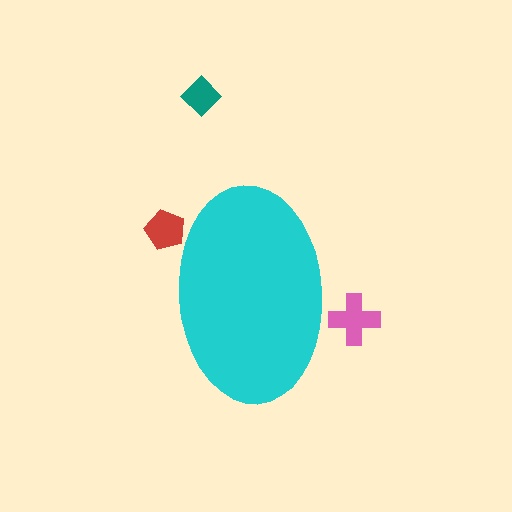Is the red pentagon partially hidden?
Yes, the red pentagon is partially hidden behind the cyan ellipse.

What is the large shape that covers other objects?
A cyan ellipse.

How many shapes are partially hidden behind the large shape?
2 shapes are partially hidden.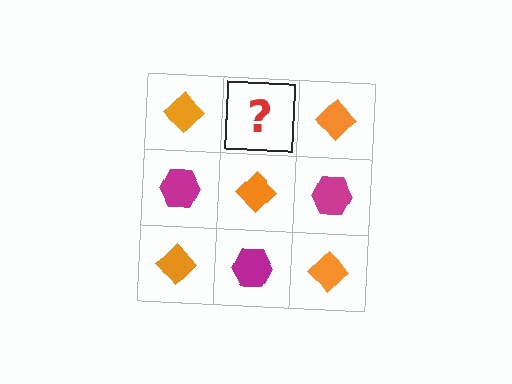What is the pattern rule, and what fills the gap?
The rule is that it alternates orange diamond and magenta hexagon in a checkerboard pattern. The gap should be filled with a magenta hexagon.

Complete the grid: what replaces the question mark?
The question mark should be replaced with a magenta hexagon.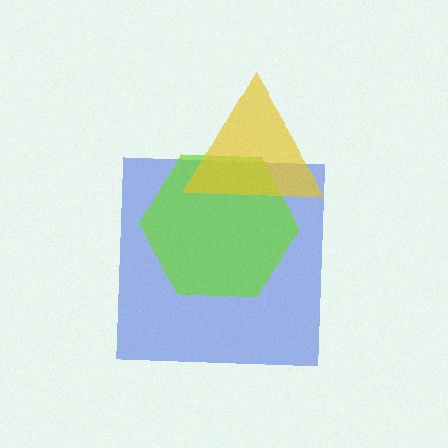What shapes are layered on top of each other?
The layered shapes are: a blue square, a lime hexagon, a yellow triangle.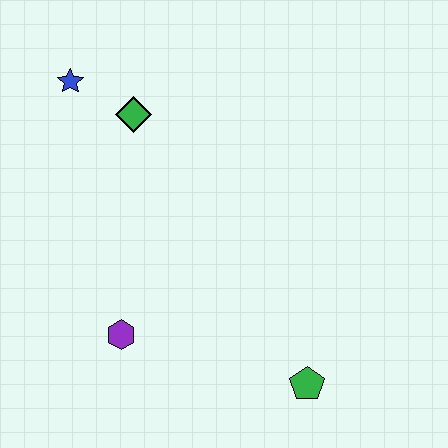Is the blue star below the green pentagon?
No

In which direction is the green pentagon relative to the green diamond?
The green pentagon is below the green diamond.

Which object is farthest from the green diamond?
The green pentagon is farthest from the green diamond.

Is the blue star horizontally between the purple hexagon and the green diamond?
No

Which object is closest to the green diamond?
The blue star is closest to the green diamond.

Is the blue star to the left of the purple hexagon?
Yes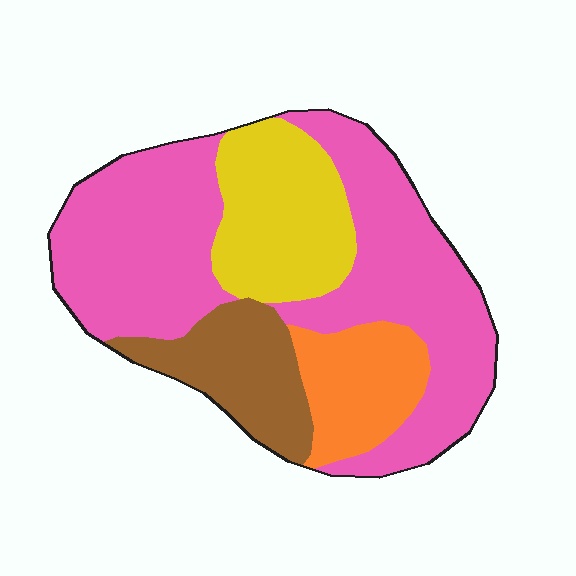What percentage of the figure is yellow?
Yellow takes up between a sixth and a third of the figure.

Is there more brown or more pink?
Pink.